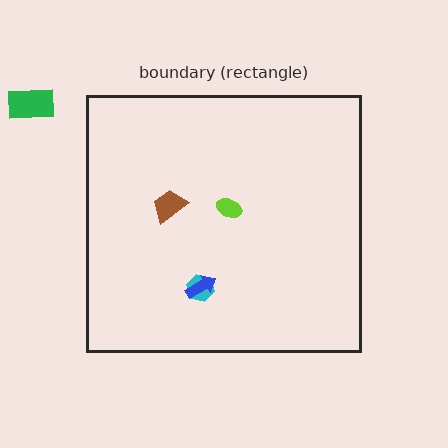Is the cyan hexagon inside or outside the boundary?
Inside.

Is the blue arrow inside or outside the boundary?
Inside.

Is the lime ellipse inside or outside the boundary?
Inside.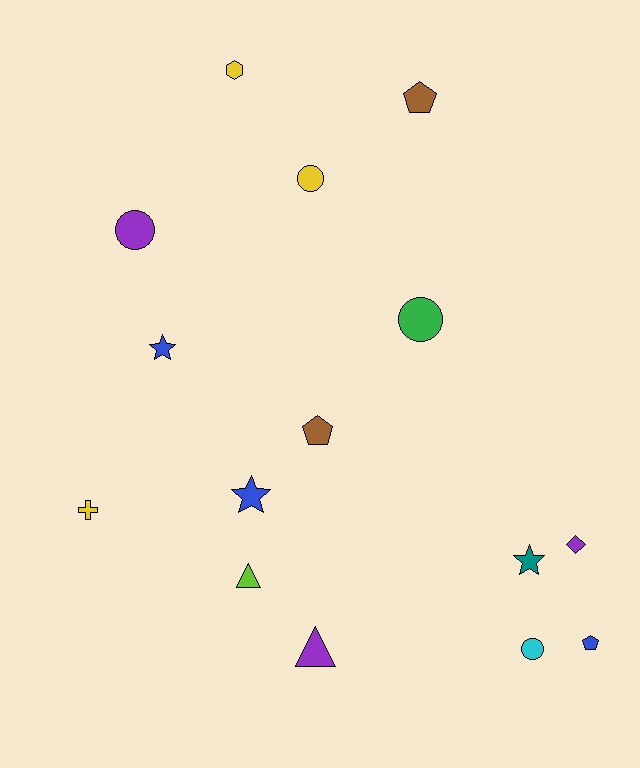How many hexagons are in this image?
There is 1 hexagon.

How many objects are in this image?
There are 15 objects.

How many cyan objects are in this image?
There is 1 cyan object.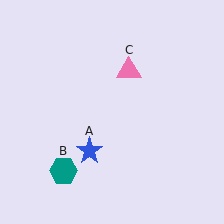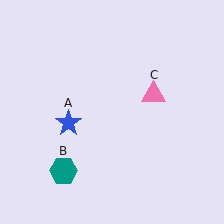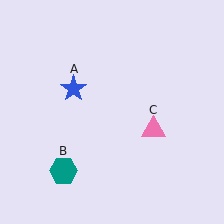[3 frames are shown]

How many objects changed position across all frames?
2 objects changed position: blue star (object A), pink triangle (object C).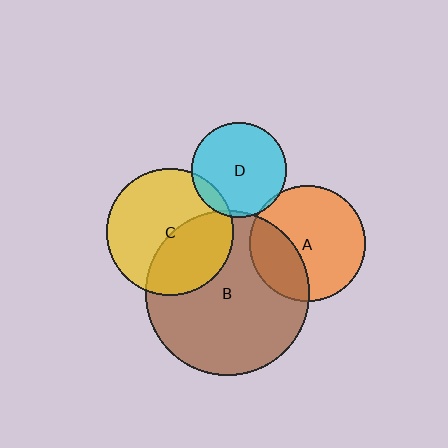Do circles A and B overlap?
Yes.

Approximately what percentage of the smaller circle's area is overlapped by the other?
Approximately 30%.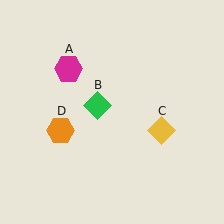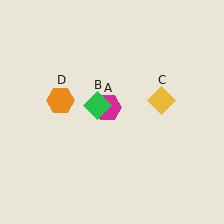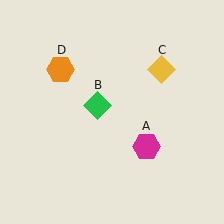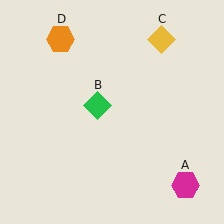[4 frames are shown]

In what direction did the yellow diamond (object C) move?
The yellow diamond (object C) moved up.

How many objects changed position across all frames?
3 objects changed position: magenta hexagon (object A), yellow diamond (object C), orange hexagon (object D).